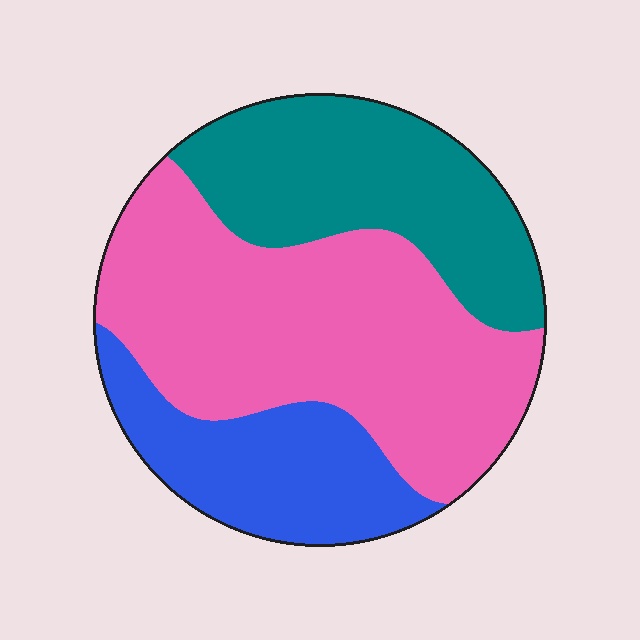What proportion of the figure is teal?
Teal covers roughly 30% of the figure.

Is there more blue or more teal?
Teal.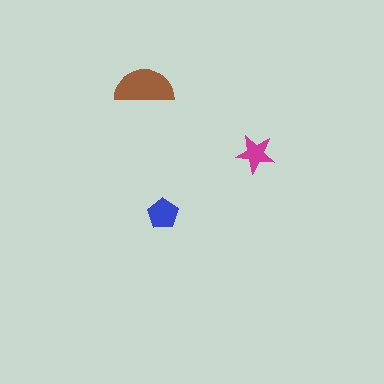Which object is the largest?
The brown semicircle.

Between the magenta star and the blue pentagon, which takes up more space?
The blue pentagon.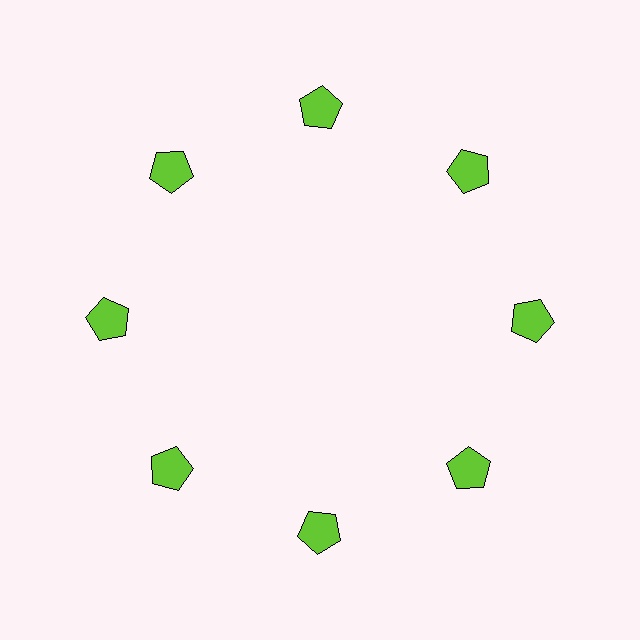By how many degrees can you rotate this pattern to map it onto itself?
The pattern maps onto itself every 45 degrees of rotation.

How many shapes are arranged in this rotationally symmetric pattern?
There are 8 shapes, arranged in 8 groups of 1.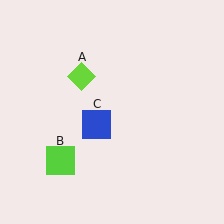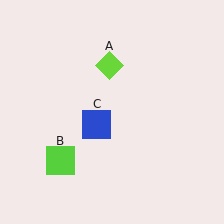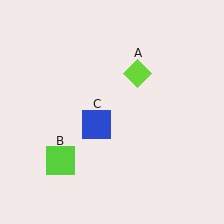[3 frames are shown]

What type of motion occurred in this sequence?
The lime diamond (object A) rotated clockwise around the center of the scene.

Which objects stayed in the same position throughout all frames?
Lime square (object B) and blue square (object C) remained stationary.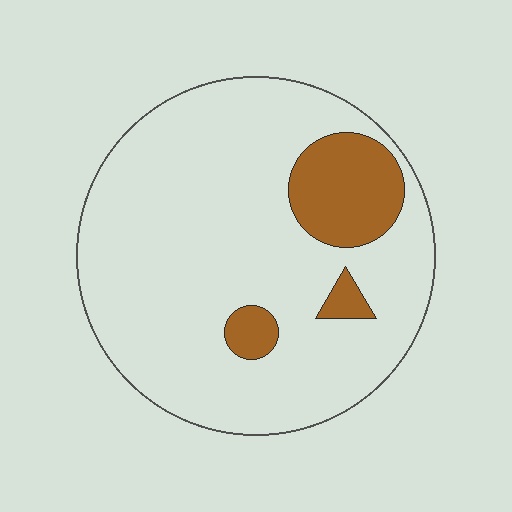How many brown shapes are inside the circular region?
3.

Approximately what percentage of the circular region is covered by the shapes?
Approximately 15%.